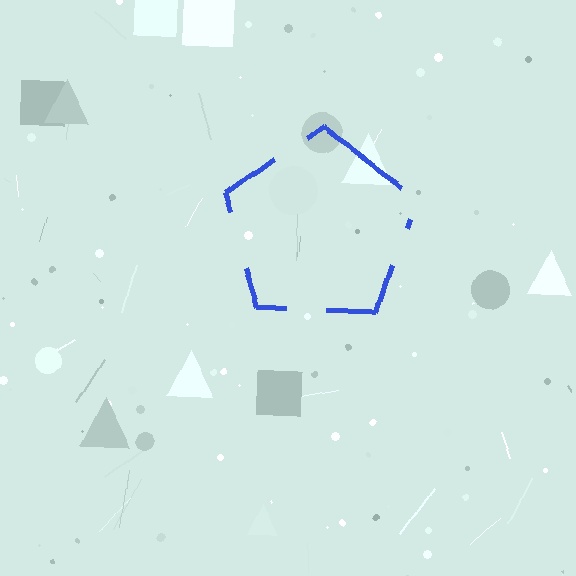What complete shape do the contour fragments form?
The contour fragments form a pentagon.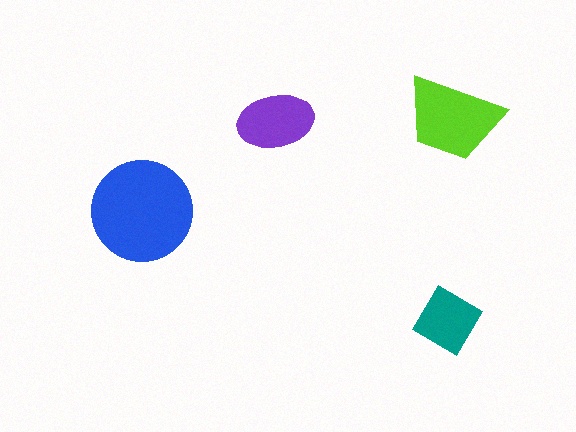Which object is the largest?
The blue circle.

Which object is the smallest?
The teal diamond.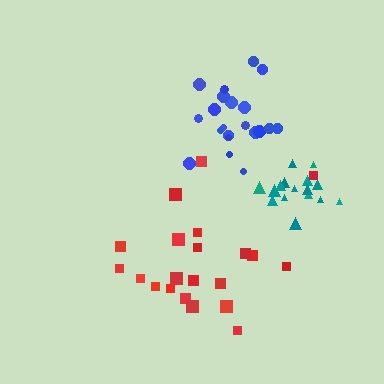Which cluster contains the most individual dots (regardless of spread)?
Blue (22).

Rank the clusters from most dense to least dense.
teal, blue, red.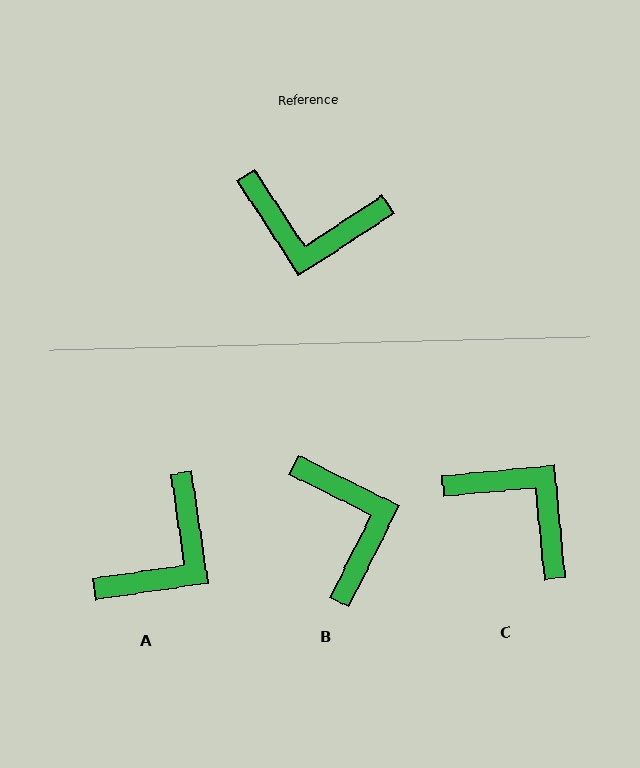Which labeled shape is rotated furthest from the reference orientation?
C, about 152 degrees away.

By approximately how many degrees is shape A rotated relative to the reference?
Approximately 65 degrees counter-clockwise.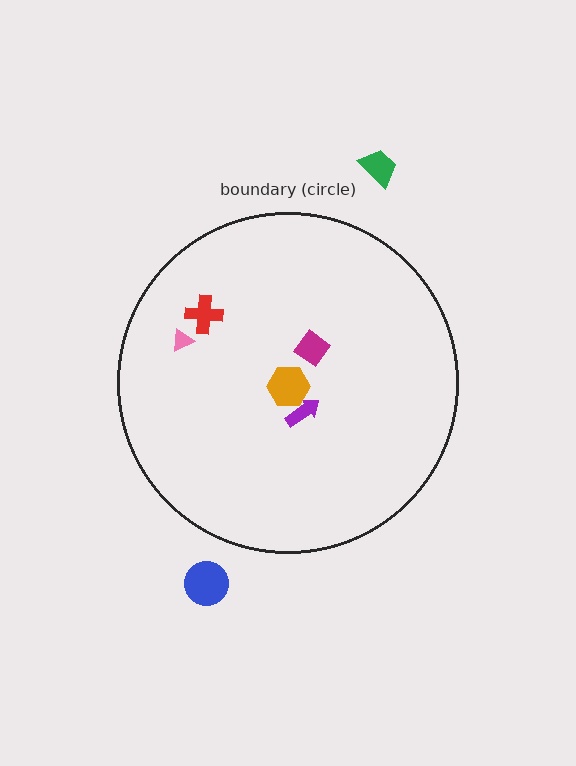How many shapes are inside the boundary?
5 inside, 2 outside.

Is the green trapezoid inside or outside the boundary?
Outside.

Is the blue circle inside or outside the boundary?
Outside.